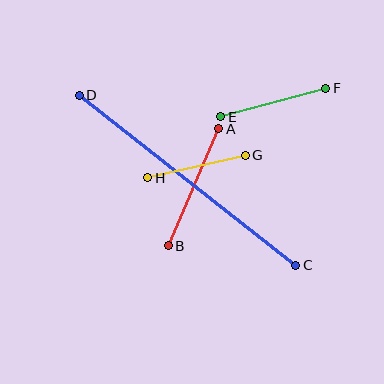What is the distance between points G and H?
The distance is approximately 100 pixels.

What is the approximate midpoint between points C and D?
The midpoint is at approximately (188, 180) pixels.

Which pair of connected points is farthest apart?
Points C and D are farthest apart.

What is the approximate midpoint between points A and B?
The midpoint is at approximately (193, 187) pixels.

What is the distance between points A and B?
The distance is approximately 127 pixels.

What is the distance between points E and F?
The distance is approximately 109 pixels.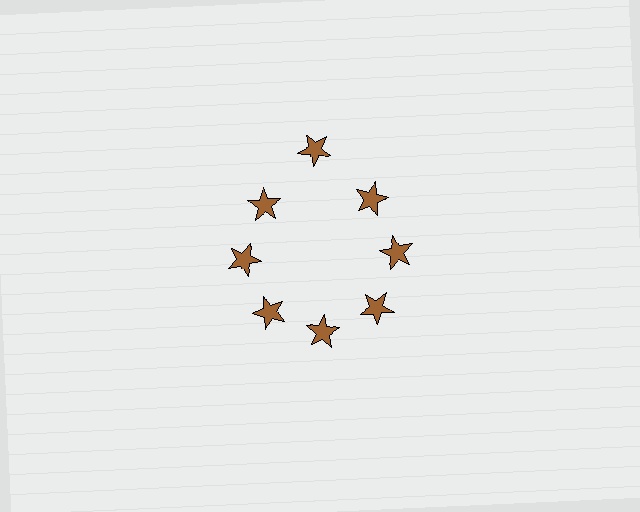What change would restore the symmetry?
The symmetry would be restored by moving it inward, back onto the ring so that all 8 stars sit at equal angles and equal distance from the center.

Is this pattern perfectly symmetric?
No. The 8 brown stars are arranged in a ring, but one element near the 12 o'clock position is pushed outward from the center, breaking the 8-fold rotational symmetry.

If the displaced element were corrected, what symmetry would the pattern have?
It would have 8-fold rotational symmetry — the pattern would map onto itself every 45 degrees.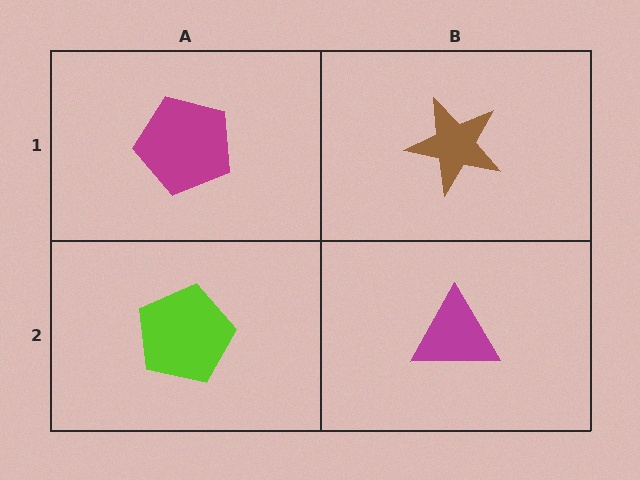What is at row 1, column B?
A brown star.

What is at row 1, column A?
A magenta pentagon.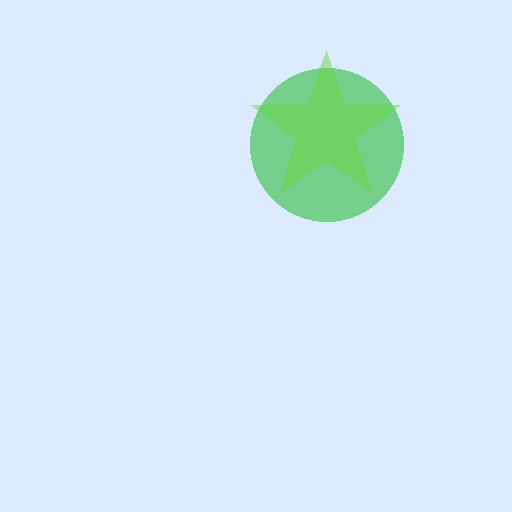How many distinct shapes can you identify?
There are 2 distinct shapes: a green circle, a lime star.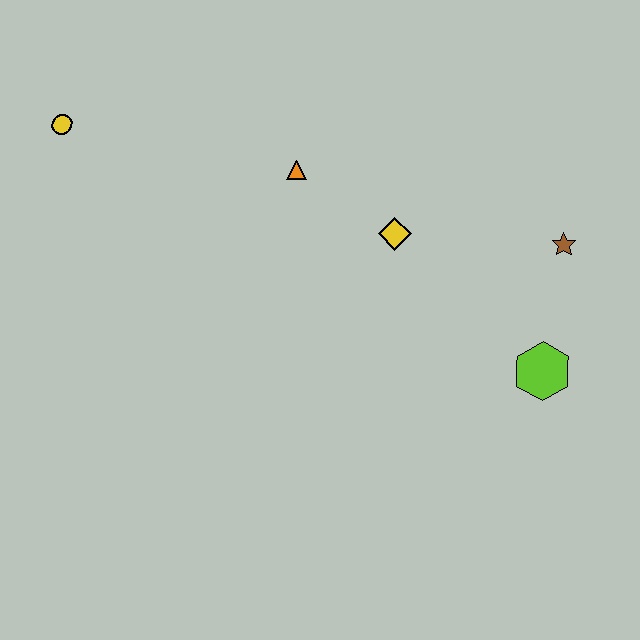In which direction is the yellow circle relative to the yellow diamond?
The yellow circle is to the left of the yellow diamond.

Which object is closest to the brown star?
The lime hexagon is closest to the brown star.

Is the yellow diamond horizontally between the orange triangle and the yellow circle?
No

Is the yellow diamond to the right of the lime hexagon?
No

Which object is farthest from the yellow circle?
The lime hexagon is farthest from the yellow circle.